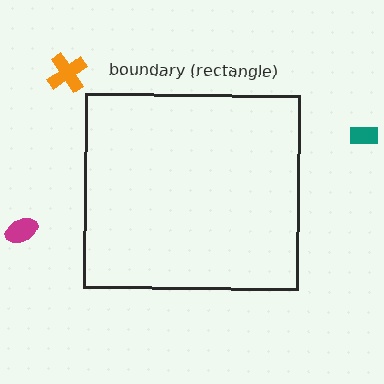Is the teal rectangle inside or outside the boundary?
Outside.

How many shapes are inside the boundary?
0 inside, 3 outside.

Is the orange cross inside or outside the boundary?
Outside.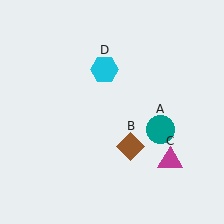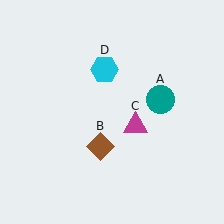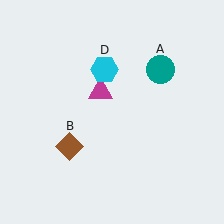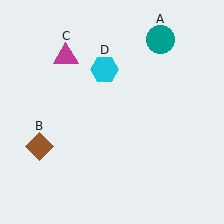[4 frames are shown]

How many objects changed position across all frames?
3 objects changed position: teal circle (object A), brown diamond (object B), magenta triangle (object C).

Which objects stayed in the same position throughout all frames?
Cyan hexagon (object D) remained stationary.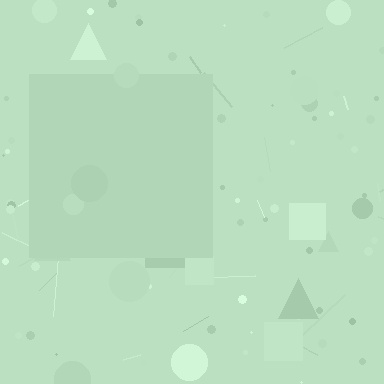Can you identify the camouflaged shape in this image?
The camouflaged shape is a square.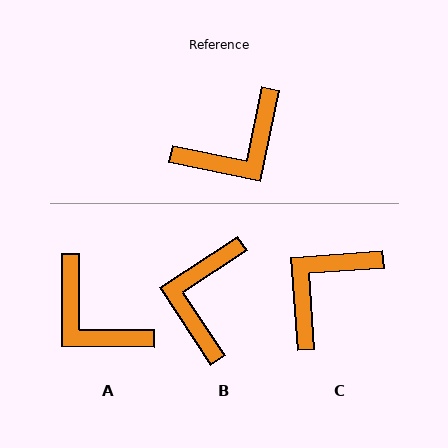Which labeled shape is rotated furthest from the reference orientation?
C, about 164 degrees away.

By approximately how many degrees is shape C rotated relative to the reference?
Approximately 164 degrees clockwise.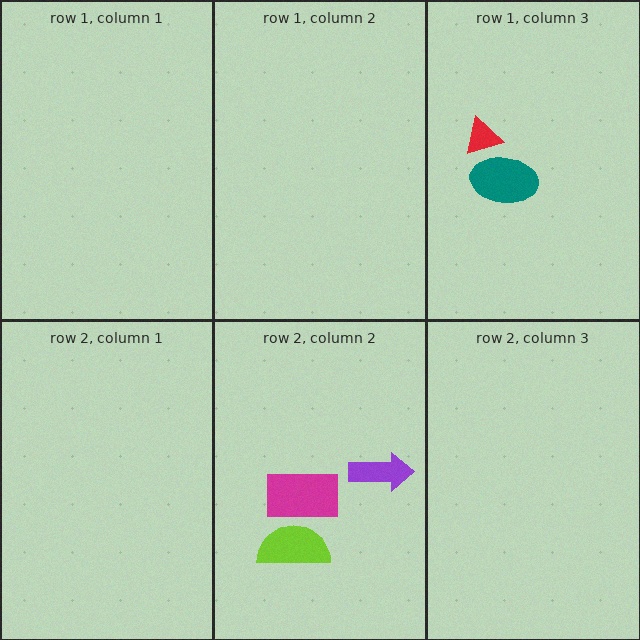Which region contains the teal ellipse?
The row 1, column 3 region.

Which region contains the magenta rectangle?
The row 2, column 2 region.